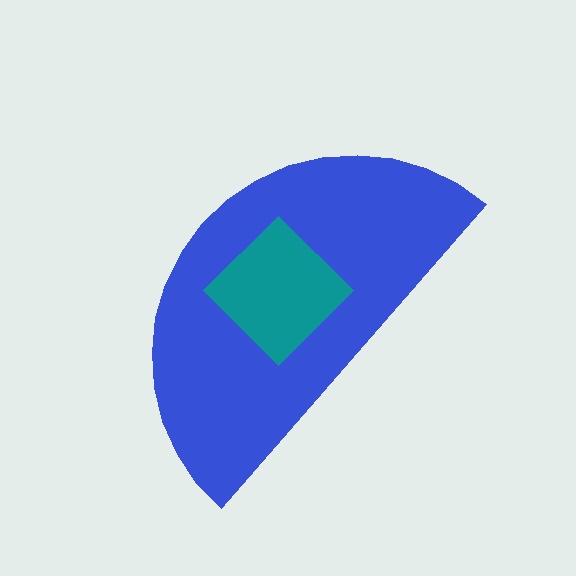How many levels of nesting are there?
2.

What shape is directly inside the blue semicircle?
The teal diamond.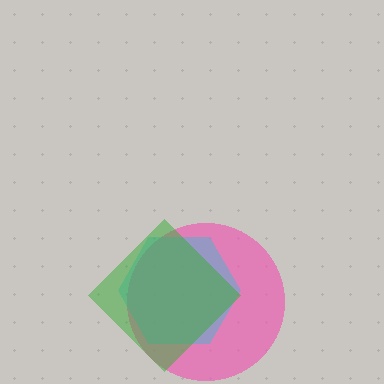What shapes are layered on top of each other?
The layered shapes are: a pink circle, a cyan hexagon, a green diamond.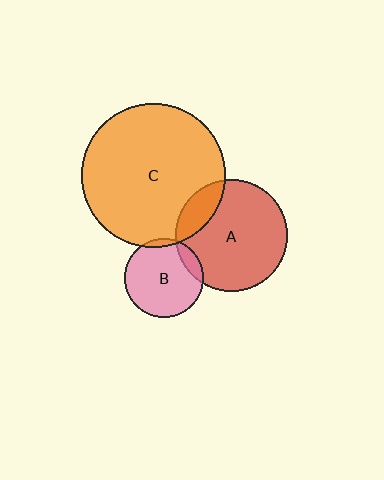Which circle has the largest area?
Circle C (orange).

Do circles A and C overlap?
Yes.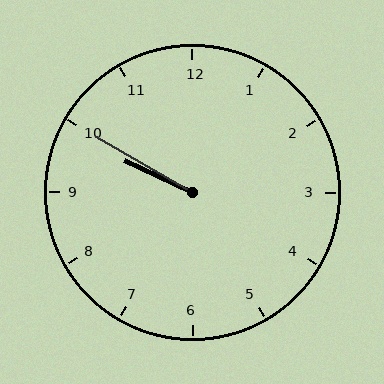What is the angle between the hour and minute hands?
Approximately 5 degrees.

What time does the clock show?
9:50.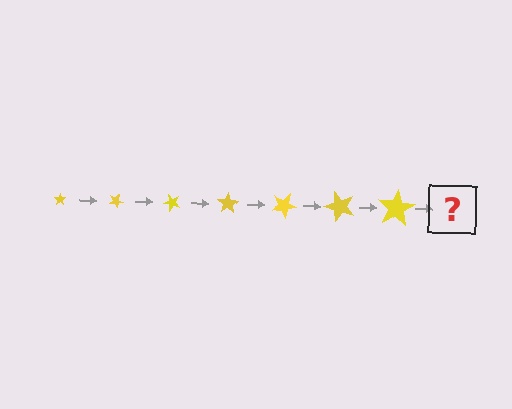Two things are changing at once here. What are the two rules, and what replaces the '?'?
The two rules are that the star grows larger each step and it rotates 25 degrees each step. The '?' should be a star, larger than the previous one and rotated 175 degrees from the start.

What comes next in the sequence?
The next element should be a star, larger than the previous one and rotated 175 degrees from the start.